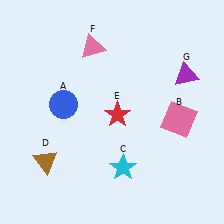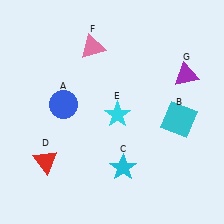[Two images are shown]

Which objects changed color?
B changed from pink to cyan. D changed from brown to red. E changed from red to cyan.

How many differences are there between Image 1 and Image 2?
There are 3 differences between the two images.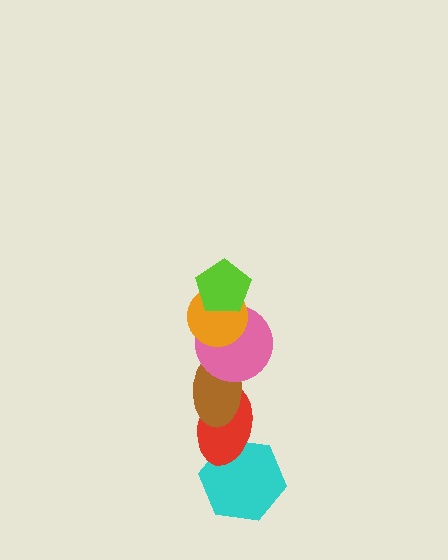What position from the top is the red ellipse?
The red ellipse is 5th from the top.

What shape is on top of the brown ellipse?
The pink circle is on top of the brown ellipse.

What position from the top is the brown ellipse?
The brown ellipse is 4th from the top.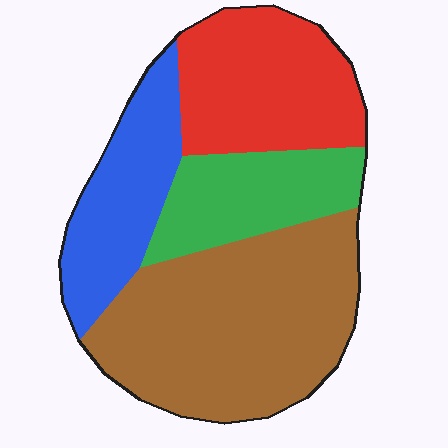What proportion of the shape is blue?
Blue covers around 20% of the shape.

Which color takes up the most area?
Brown, at roughly 40%.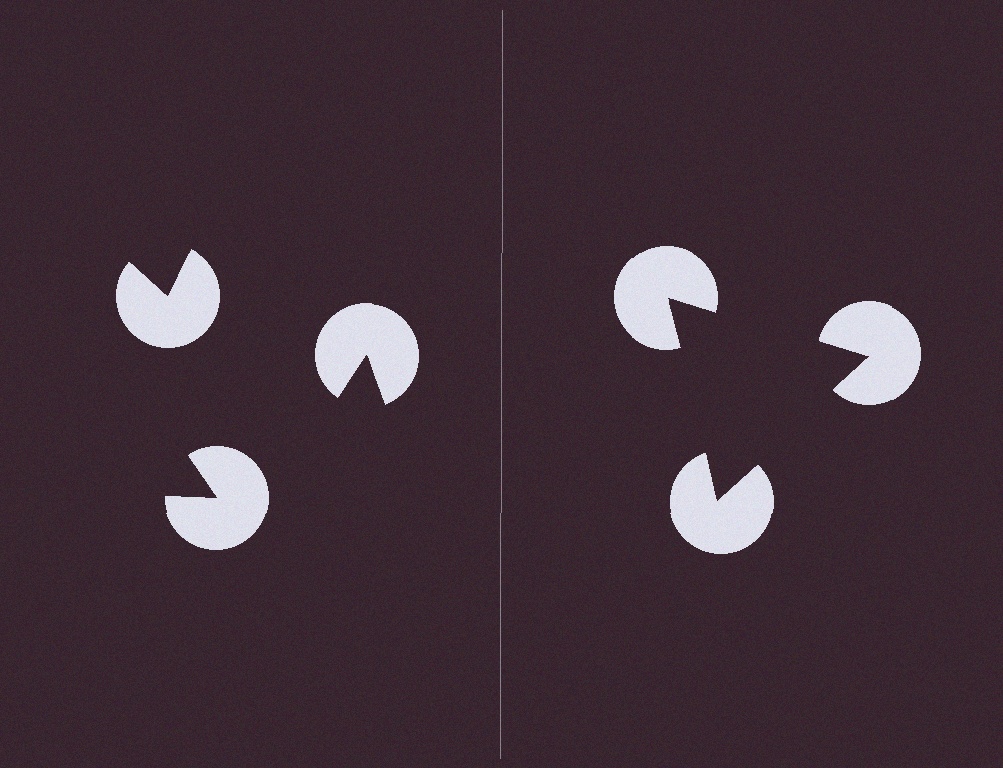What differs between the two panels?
The pac-man discs are positioned identically on both sides; only the wedge orientations differ. On the right they align to a triangle; on the left they are misaligned.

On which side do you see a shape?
An illusory triangle appears on the right side. On the left side the wedge cuts are rotated, so no coherent shape forms.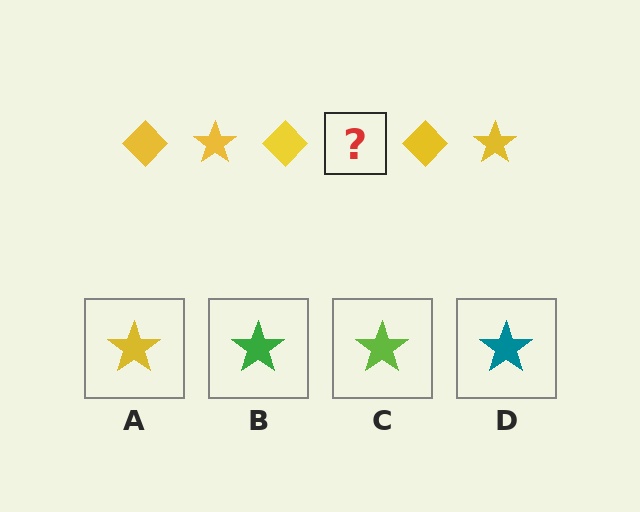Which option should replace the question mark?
Option A.